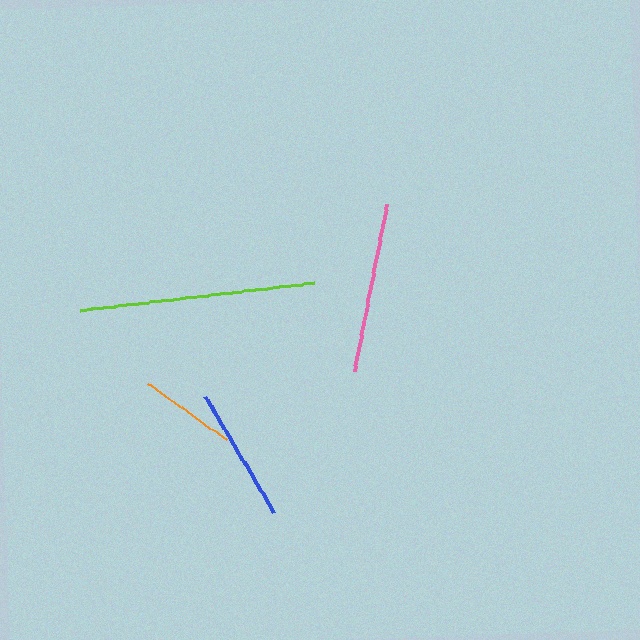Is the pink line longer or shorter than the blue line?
The pink line is longer than the blue line.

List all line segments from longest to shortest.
From longest to shortest: lime, pink, blue, orange.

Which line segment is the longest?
The lime line is the longest at approximately 236 pixels.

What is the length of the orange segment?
The orange segment is approximately 97 pixels long.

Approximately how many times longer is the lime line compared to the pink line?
The lime line is approximately 1.4 times the length of the pink line.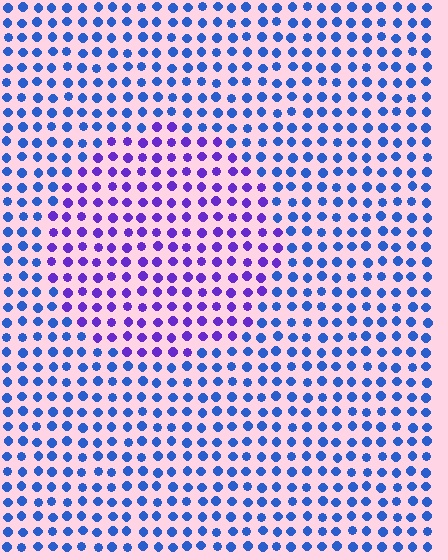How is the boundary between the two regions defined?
The boundary is defined purely by a slight shift in hue (about 42 degrees). Spacing, size, and orientation are identical on both sides.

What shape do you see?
I see a circle.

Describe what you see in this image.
The image is filled with small blue elements in a uniform arrangement. A circle-shaped region is visible where the elements are tinted to a slightly different hue, forming a subtle color boundary.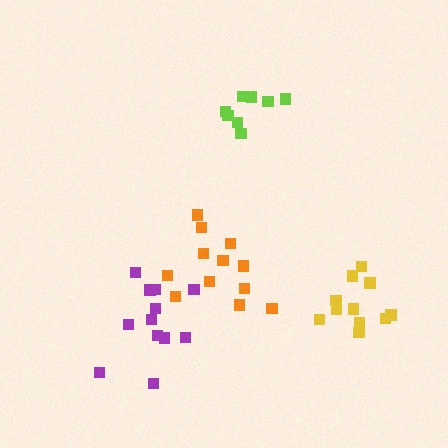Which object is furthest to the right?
The yellow cluster is rightmost.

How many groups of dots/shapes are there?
There are 4 groups.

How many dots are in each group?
Group 1: 8 dots, Group 2: 12 dots, Group 3: 12 dots, Group 4: 12 dots (44 total).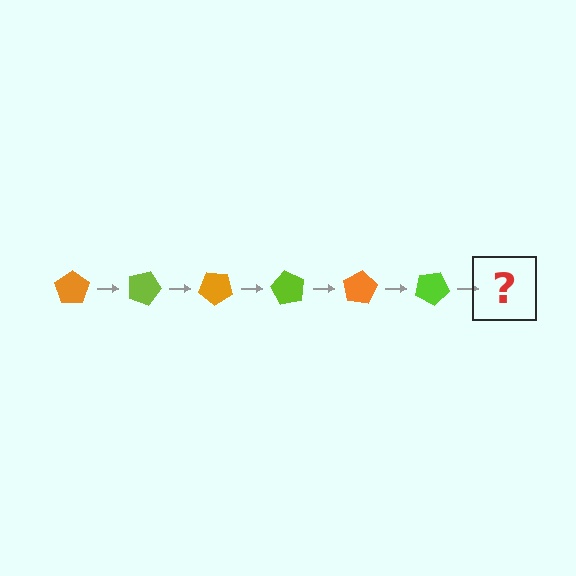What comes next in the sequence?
The next element should be an orange pentagon, rotated 120 degrees from the start.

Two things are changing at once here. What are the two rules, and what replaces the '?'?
The two rules are that it rotates 20 degrees each step and the color cycles through orange and lime. The '?' should be an orange pentagon, rotated 120 degrees from the start.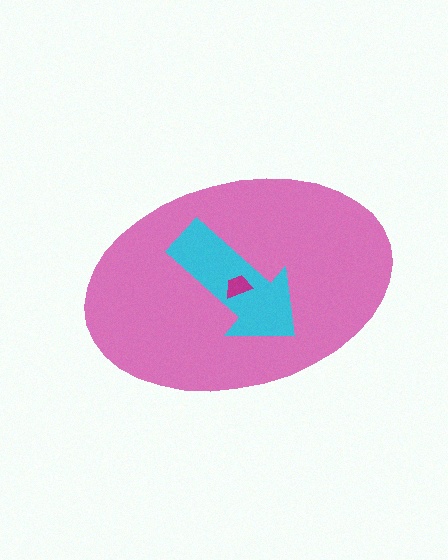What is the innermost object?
The magenta trapezoid.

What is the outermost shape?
The pink ellipse.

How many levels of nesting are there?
3.